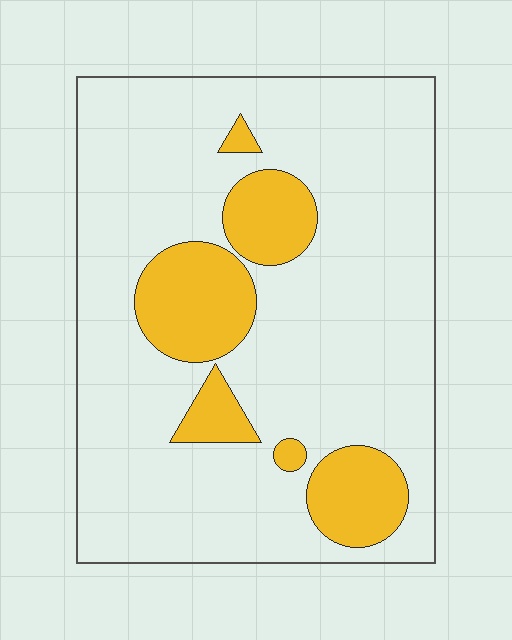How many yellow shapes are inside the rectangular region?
6.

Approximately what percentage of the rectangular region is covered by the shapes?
Approximately 20%.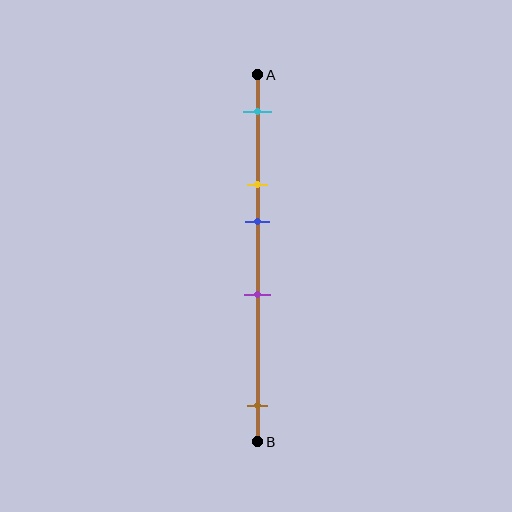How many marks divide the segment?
There are 5 marks dividing the segment.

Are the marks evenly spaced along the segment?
No, the marks are not evenly spaced.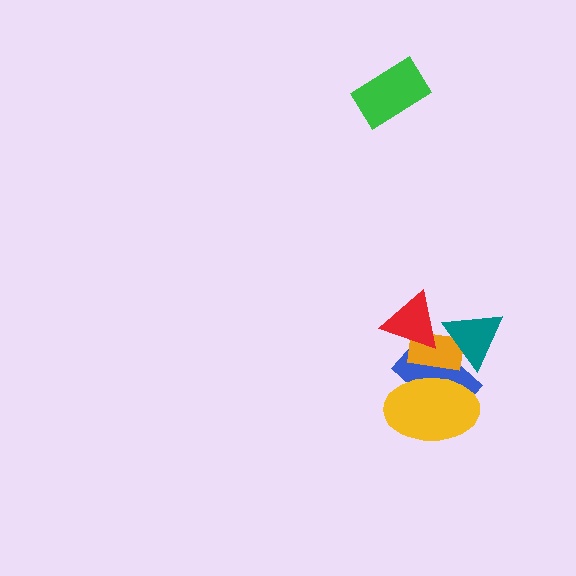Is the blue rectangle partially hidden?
Yes, it is partially covered by another shape.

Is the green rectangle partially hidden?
No, no other shape covers it.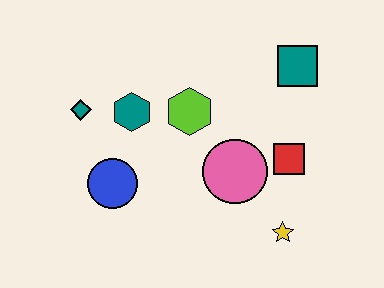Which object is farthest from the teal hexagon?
The yellow star is farthest from the teal hexagon.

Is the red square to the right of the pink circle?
Yes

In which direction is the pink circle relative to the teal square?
The pink circle is below the teal square.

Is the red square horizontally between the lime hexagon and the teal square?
Yes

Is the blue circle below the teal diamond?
Yes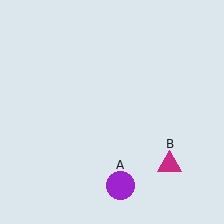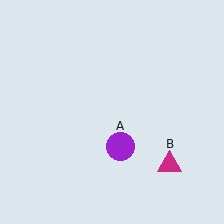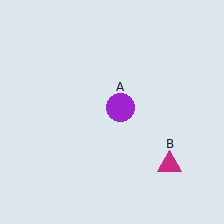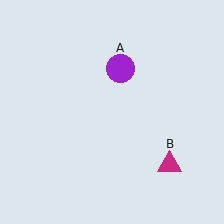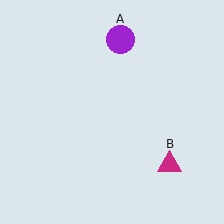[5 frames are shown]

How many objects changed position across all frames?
1 object changed position: purple circle (object A).